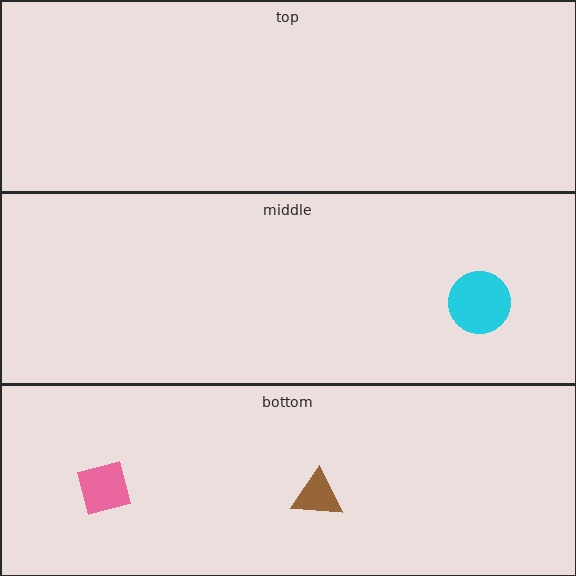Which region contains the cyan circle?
The middle region.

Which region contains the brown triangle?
The bottom region.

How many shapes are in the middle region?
1.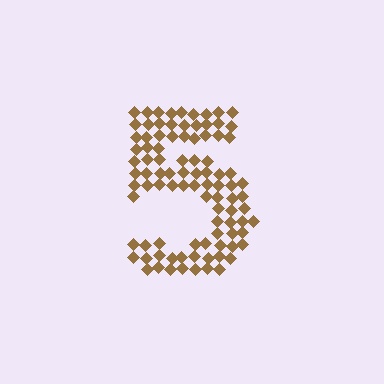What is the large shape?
The large shape is the digit 5.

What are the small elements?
The small elements are diamonds.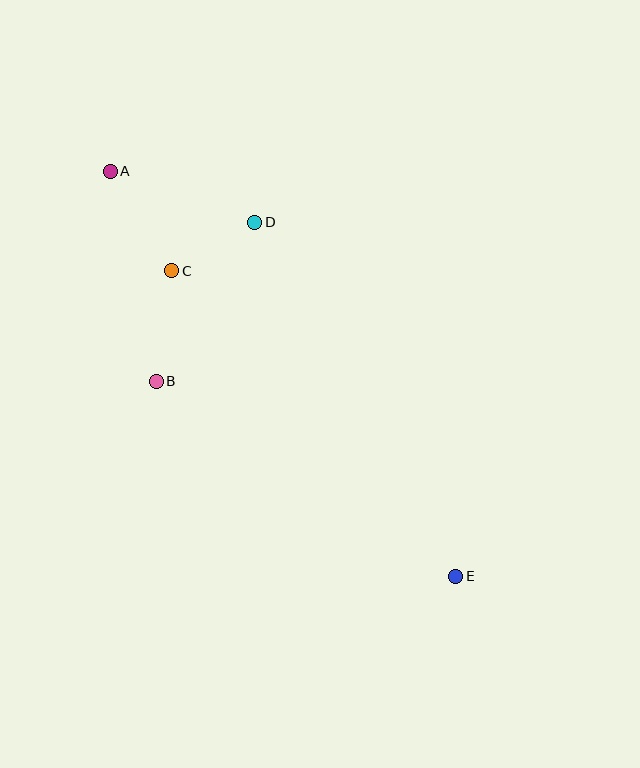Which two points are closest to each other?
Points C and D are closest to each other.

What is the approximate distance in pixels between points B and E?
The distance between B and E is approximately 357 pixels.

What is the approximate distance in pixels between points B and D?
The distance between B and D is approximately 187 pixels.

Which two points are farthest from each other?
Points A and E are farthest from each other.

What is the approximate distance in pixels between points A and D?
The distance between A and D is approximately 153 pixels.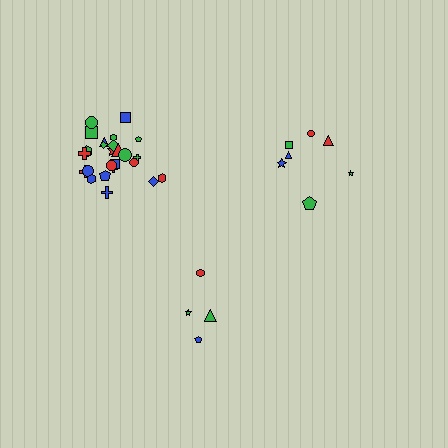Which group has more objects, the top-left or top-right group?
The top-left group.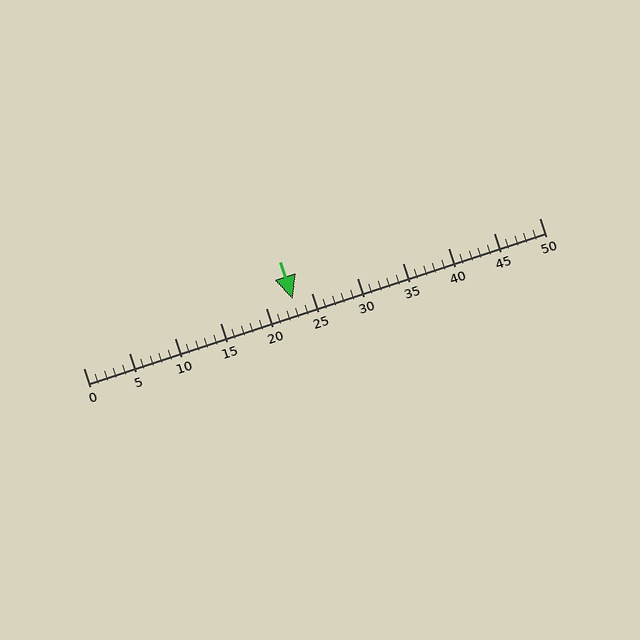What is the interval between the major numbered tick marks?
The major tick marks are spaced 5 units apart.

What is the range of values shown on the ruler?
The ruler shows values from 0 to 50.